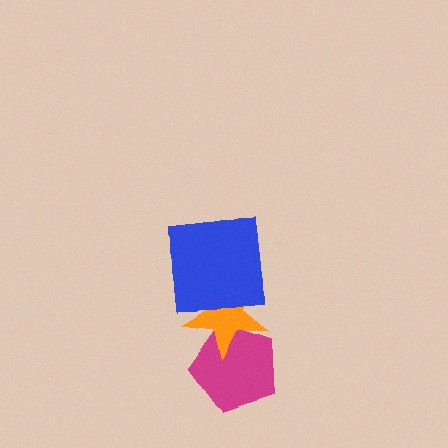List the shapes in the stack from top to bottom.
From top to bottom: the blue square, the orange star, the magenta pentagon.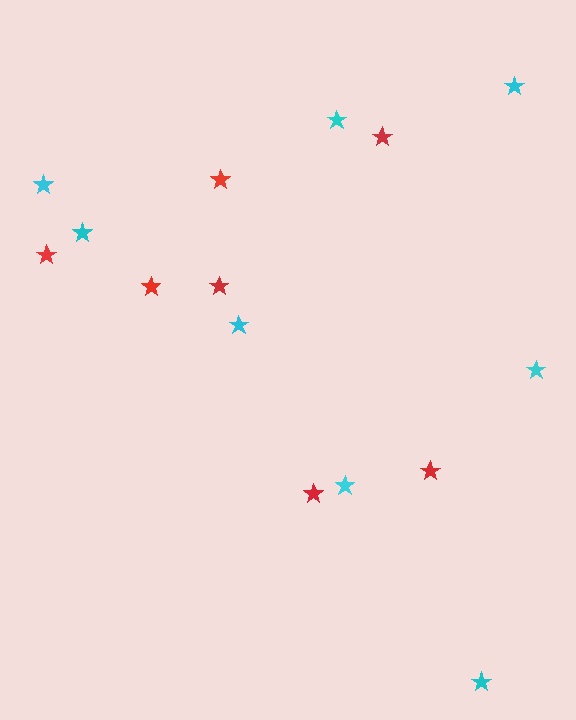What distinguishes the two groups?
There are 2 groups: one group of red stars (7) and one group of cyan stars (8).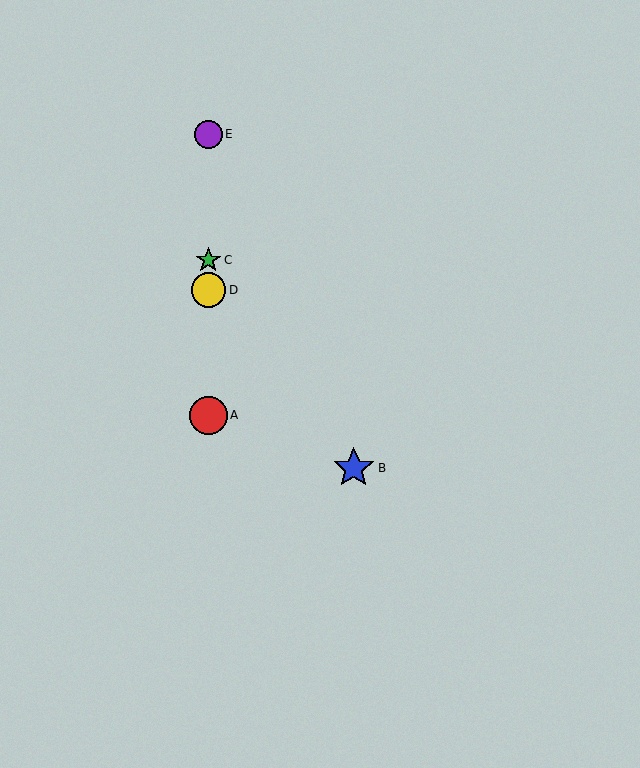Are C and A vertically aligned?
Yes, both are at x≈208.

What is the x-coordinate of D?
Object D is at x≈208.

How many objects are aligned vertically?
4 objects (A, C, D, E) are aligned vertically.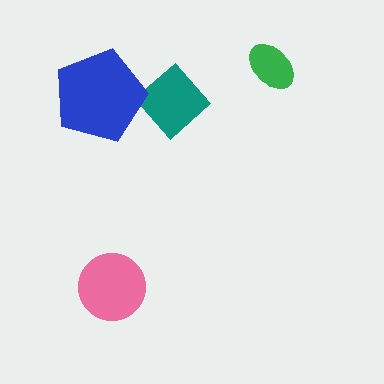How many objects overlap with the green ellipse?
0 objects overlap with the green ellipse.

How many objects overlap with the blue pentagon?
1 object overlaps with the blue pentagon.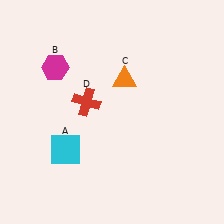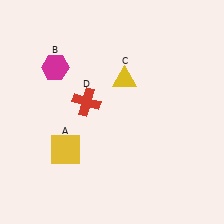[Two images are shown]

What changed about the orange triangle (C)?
In Image 1, C is orange. In Image 2, it changed to yellow.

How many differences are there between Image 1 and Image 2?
There are 2 differences between the two images.